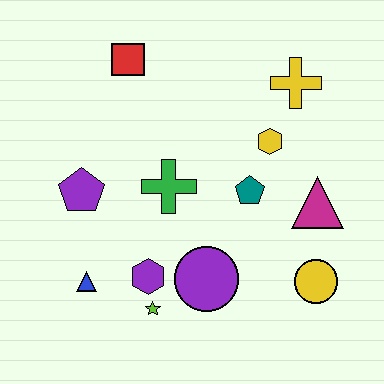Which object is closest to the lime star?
The purple hexagon is closest to the lime star.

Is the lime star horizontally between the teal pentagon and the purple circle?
No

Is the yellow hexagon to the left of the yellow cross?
Yes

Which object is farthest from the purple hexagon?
The yellow cross is farthest from the purple hexagon.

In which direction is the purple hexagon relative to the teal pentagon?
The purple hexagon is to the left of the teal pentagon.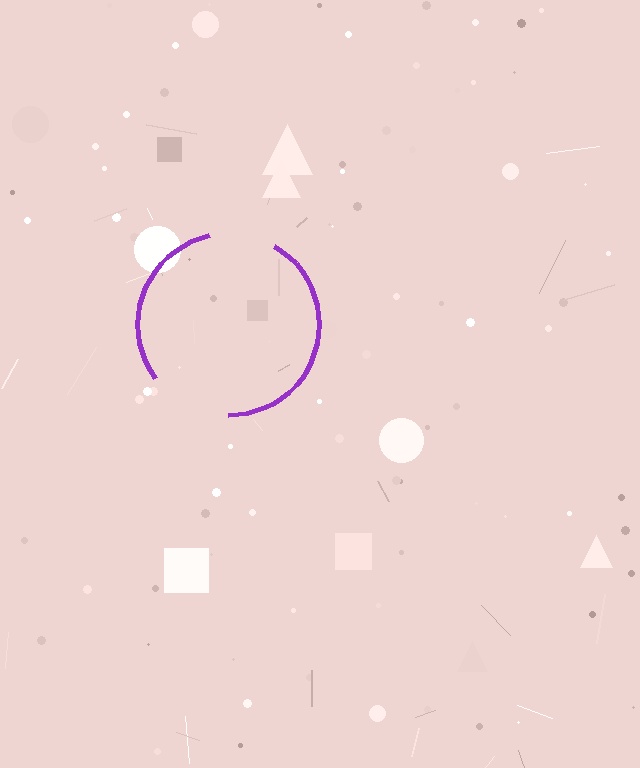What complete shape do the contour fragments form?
The contour fragments form a circle.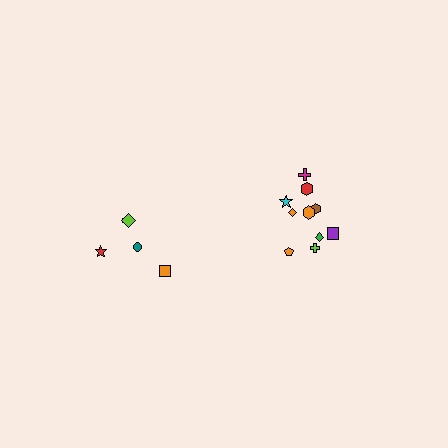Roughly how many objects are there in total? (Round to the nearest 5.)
Roughly 15 objects in total.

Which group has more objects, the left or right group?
The right group.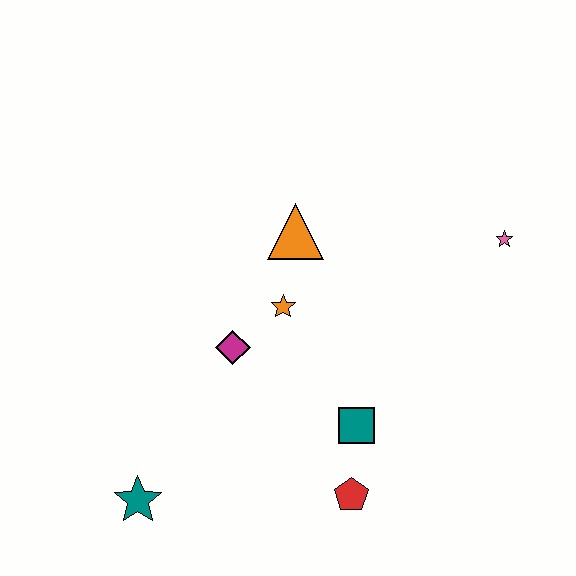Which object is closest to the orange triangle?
The orange star is closest to the orange triangle.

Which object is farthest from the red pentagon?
The pink star is farthest from the red pentagon.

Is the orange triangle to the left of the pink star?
Yes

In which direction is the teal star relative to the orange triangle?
The teal star is below the orange triangle.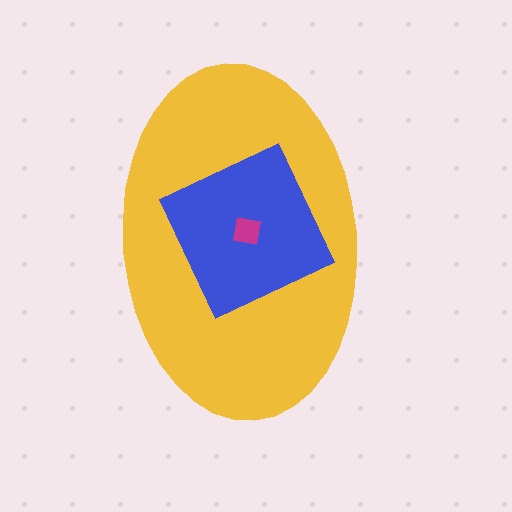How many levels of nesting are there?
3.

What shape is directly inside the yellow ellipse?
The blue square.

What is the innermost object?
The magenta square.